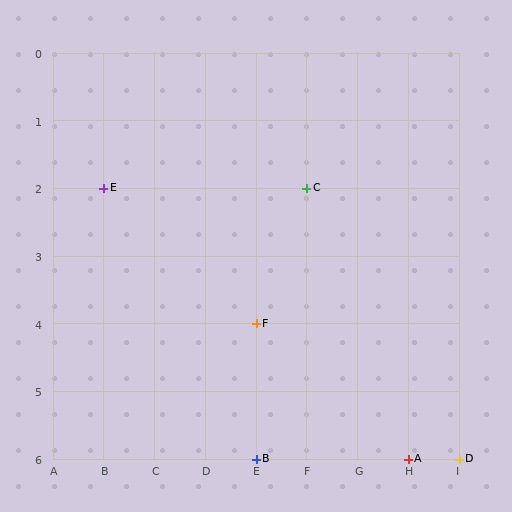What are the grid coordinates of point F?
Point F is at grid coordinates (E, 4).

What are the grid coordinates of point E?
Point E is at grid coordinates (B, 2).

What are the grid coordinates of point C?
Point C is at grid coordinates (F, 2).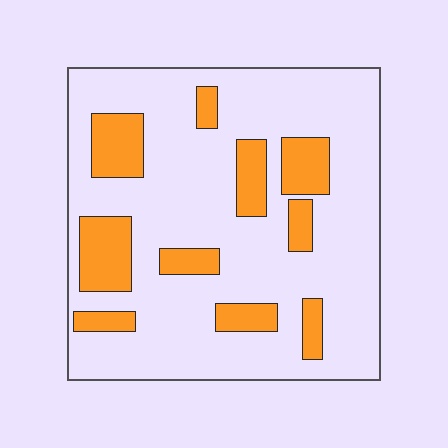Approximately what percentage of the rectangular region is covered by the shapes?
Approximately 20%.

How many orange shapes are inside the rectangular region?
10.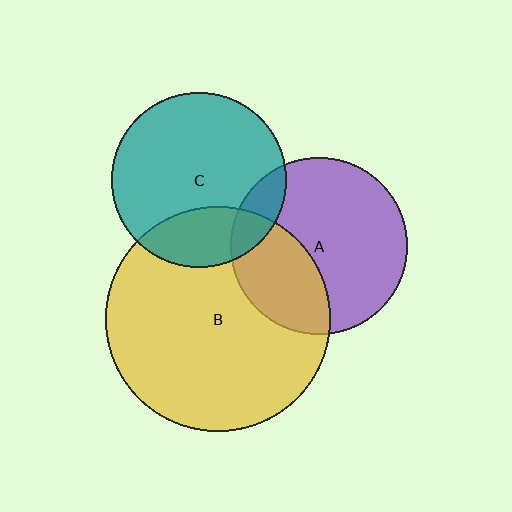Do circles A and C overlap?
Yes.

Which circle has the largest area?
Circle B (yellow).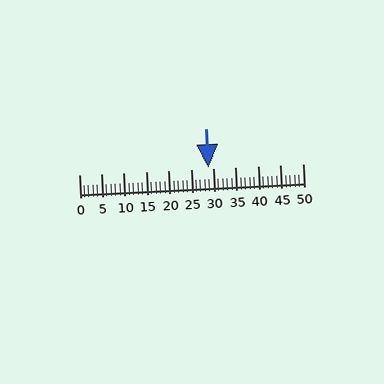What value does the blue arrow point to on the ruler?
The blue arrow points to approximately 29.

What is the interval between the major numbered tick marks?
The major tick marks are spaced 5 units apart.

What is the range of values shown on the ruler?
The ruler shows values from 0 to 50.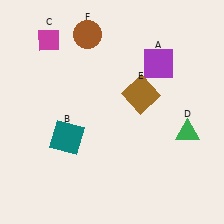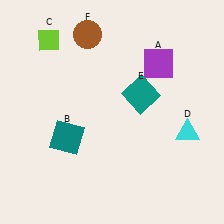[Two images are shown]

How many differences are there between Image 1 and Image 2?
There are 3 differences between the two images.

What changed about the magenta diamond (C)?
In Image 1, C is magenta. In Image 2, it changed to lime.